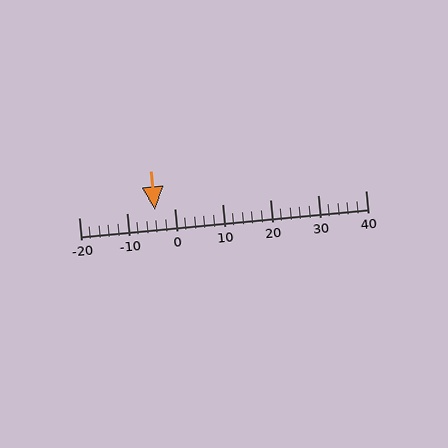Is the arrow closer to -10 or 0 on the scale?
The arrow is closer to 0.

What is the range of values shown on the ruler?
The ruler shows values from -20 to 40.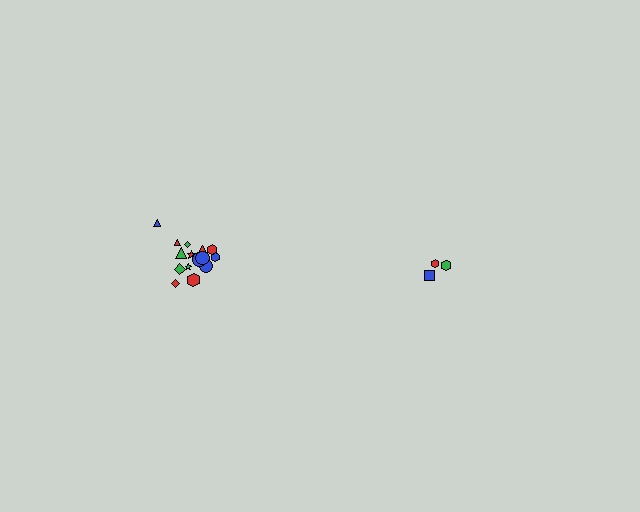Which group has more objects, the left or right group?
The left group.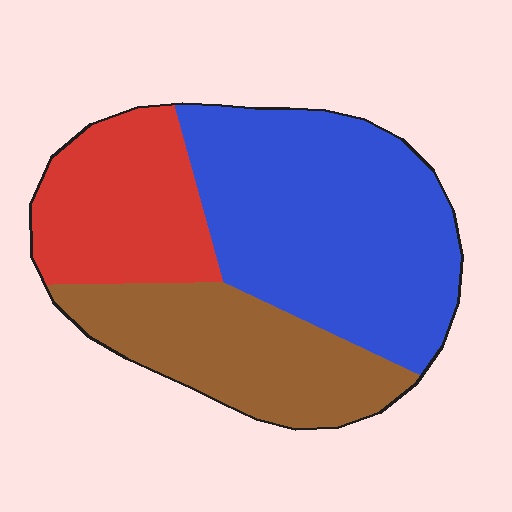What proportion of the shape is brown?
Brown covers 28% of the shape.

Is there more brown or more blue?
Blue.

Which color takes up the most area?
Blue, at roughly 50%.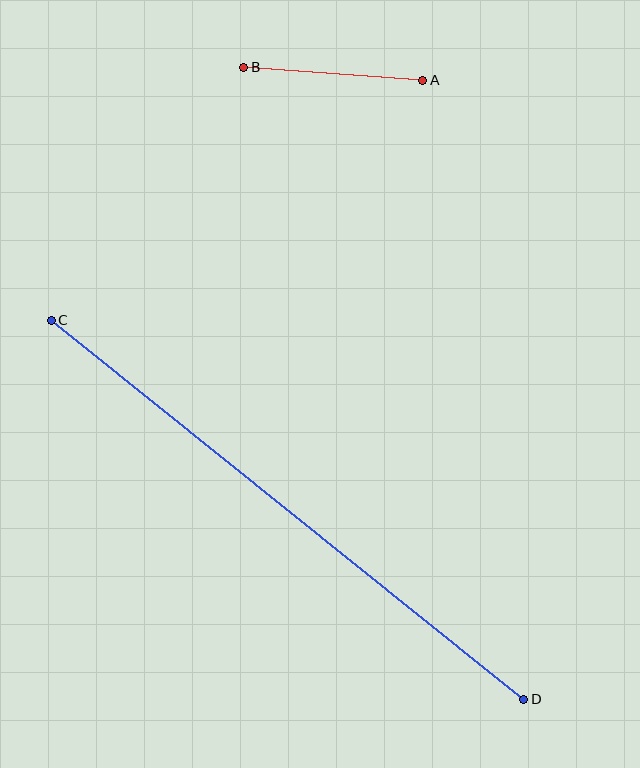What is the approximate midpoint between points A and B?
The midpoint is at approximately (333, 74) pixels.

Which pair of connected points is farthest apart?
Points C and D are farthest apart.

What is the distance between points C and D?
The distance is approximately 606 pixels.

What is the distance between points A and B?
The distance is approximately 179 pixels.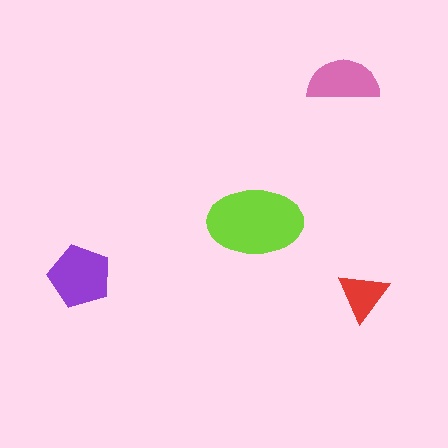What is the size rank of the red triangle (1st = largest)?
4th.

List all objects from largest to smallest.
The lime ellipse, the purple pentagon, the pink semicircle, the red triangle.